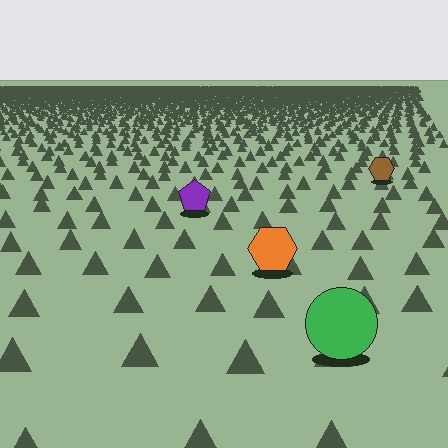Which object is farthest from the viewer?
The brown hexagon is farthest from the viewer. It appears smaller and the ground texture around it is denser.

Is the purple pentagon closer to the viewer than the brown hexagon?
Yes. The purple pentagon is closer — you can tell from the texture gradient: the ground texture is coarser near it.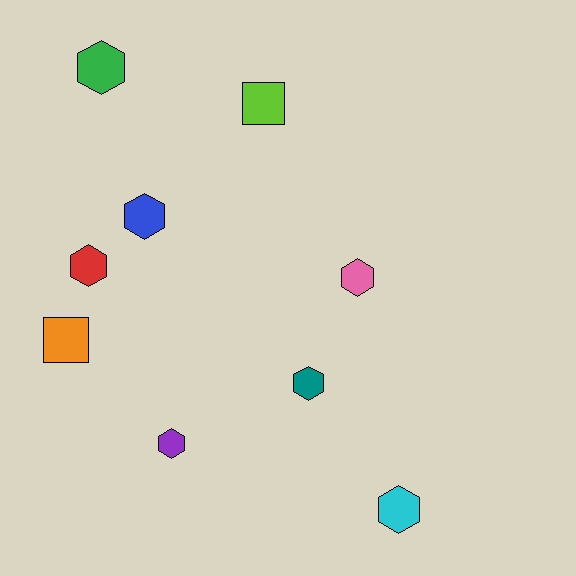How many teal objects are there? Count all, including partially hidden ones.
There is 1 teal object.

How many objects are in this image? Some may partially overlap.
There are 9 objects.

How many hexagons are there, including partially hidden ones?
There are 7 hexagons.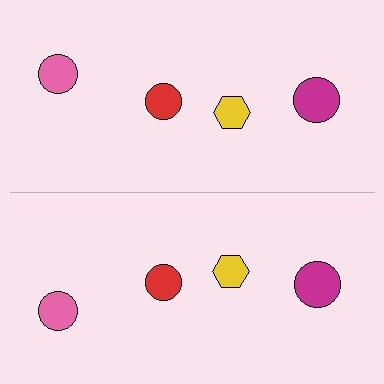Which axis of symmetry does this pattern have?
The pattern has a horizontal axis of symmetry running through the center of the image.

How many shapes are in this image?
There are 8 shapes in this image.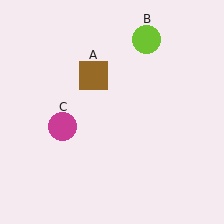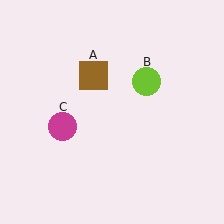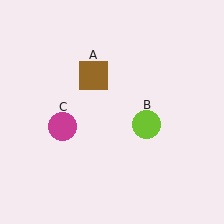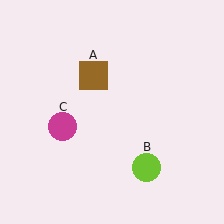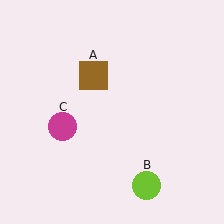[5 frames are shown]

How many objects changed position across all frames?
1 object changed position: lime circle (object B).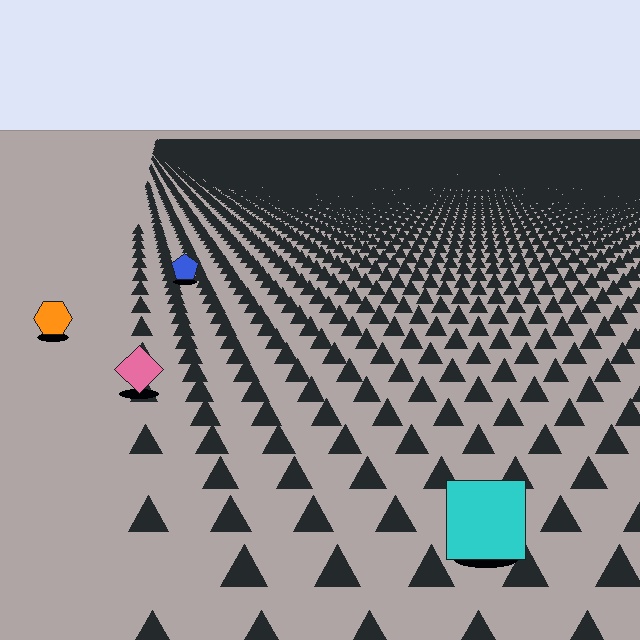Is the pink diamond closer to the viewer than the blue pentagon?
Yes. The pink diamond is closer — you can tell from the texture gradient: the ground texture is coarser near it.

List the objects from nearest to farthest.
From nearest to farthest: the cyan square, the pink diamond, the orange hexagon, the blue pentagon.